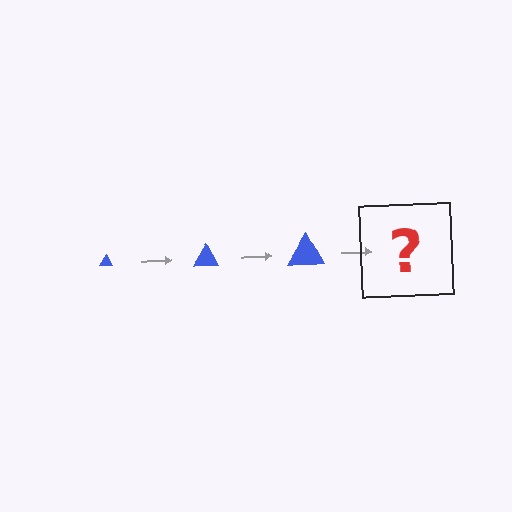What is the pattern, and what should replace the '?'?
The pattern is that the triangle gets progressively larger each step. The '?' should be a blue triangle, larger than the previous one.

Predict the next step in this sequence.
The next step is a blue triangle, larger than the previous one.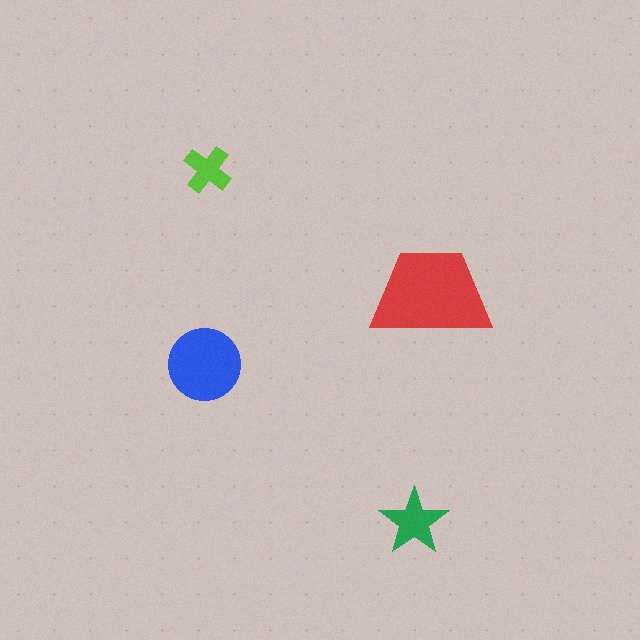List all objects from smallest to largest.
The lime cross, the green star, the blue circle, the red trapezoid.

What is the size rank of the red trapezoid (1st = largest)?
1st.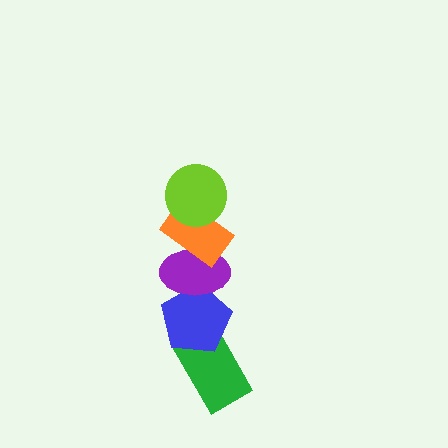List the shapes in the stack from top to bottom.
From top to bottom: the lime circle, the orange rectangle, the purple ellipse, the blue pentagon, the green rectangle.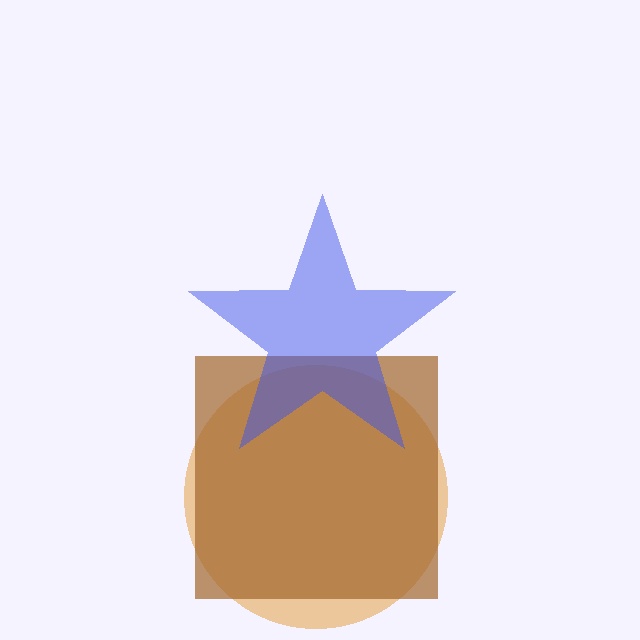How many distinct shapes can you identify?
There are 3 distinct shapes: an orange circle, a brown square, a blue star.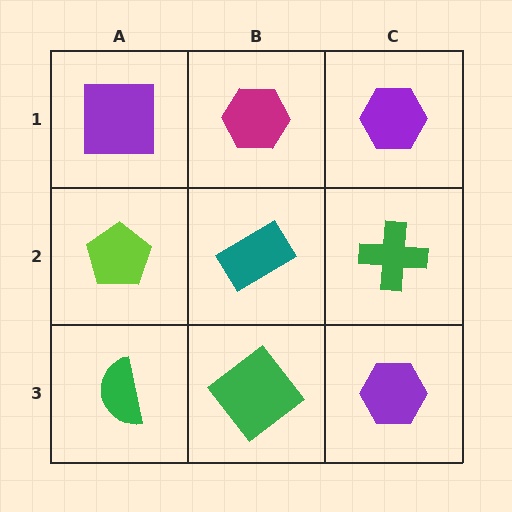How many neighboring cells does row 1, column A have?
2.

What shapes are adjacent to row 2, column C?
A purple hexagon (row 1, column C), a purple hexagon (row 3, column C), a teal rectangle (row 2, column B).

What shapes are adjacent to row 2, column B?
A magenta hexagon (row 1, column B), a green diamond (row 3, column B), a lime pentagon (row 2, column A), a green cross (row 2, column C).